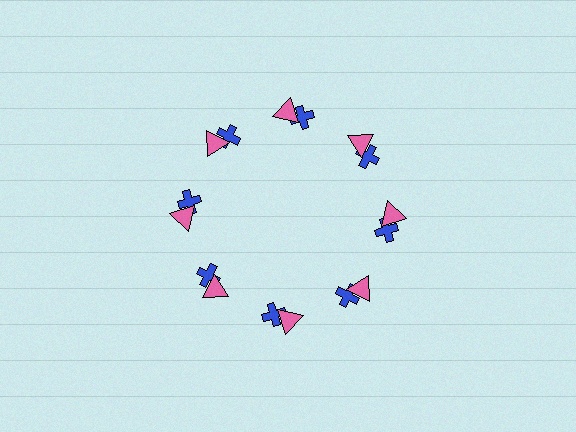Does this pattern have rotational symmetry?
Yes, this pattern has 8-fold rotational symmetry. It looks the same after rotating 45 degrees around the center.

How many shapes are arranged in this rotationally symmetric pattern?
There are 16 shapes, arranged in 8 groups of 2.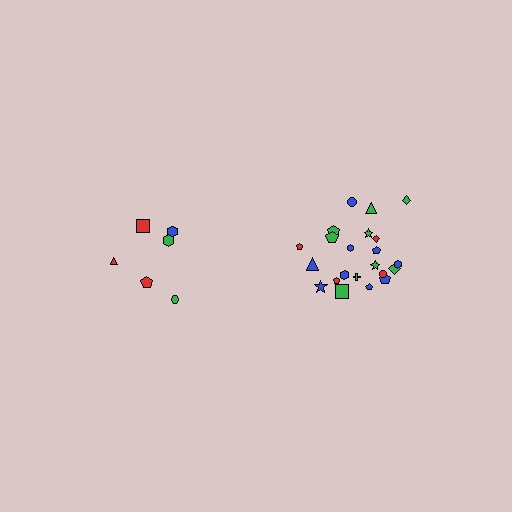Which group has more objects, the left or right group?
The right group.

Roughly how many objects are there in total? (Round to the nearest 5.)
Roughly 30 objects in total.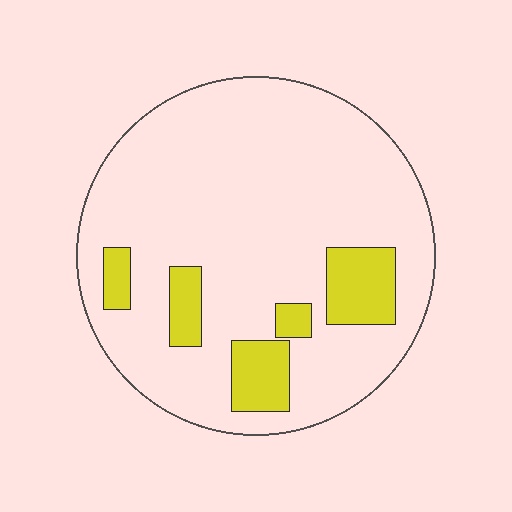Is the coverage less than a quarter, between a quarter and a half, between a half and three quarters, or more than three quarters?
Less than a quarter.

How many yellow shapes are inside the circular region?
5.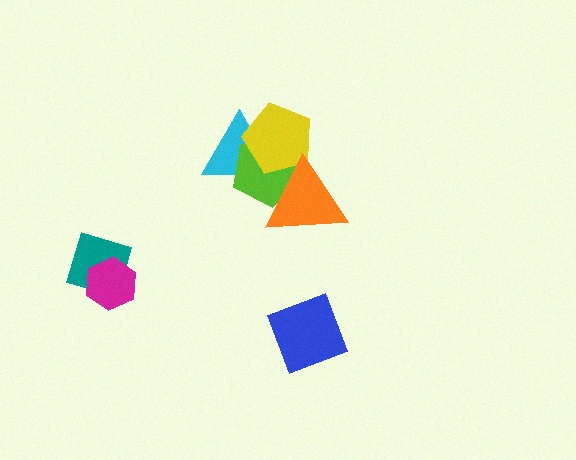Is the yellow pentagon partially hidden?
Yes, it is partially covered by another shape.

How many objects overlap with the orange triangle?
2 objects overlap with the orange triangle.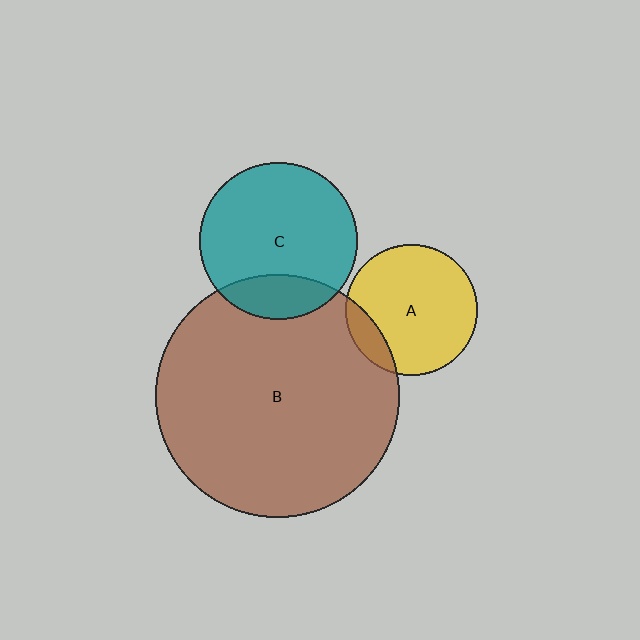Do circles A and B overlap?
Yes.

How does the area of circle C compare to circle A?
Approximately 1.4 times.